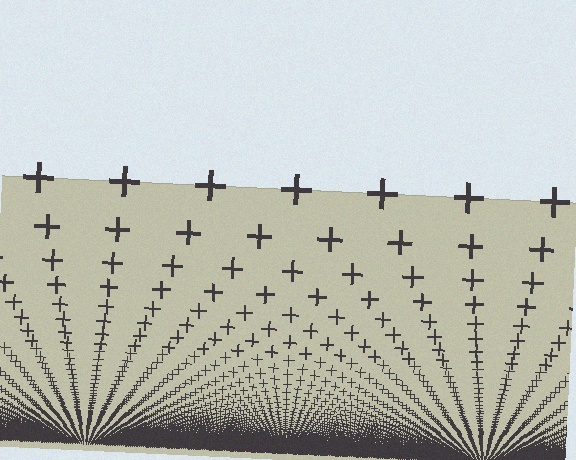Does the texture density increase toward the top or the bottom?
Density increases toward the bottom.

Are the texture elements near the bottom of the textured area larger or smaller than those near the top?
Smaller. The gradient is inverted — elements near the bottom are smaller and denser.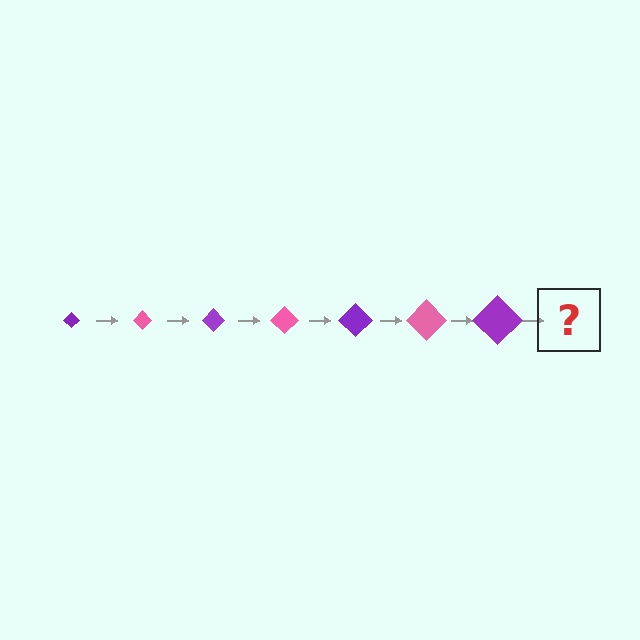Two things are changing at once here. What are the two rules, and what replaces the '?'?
The two rules are that the diamond grows larger each step and the color cycles through purple and pink. The '?' should be a pink diamond, larger than the previous one.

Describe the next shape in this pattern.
It should be a pink diamond, larger than the previous one.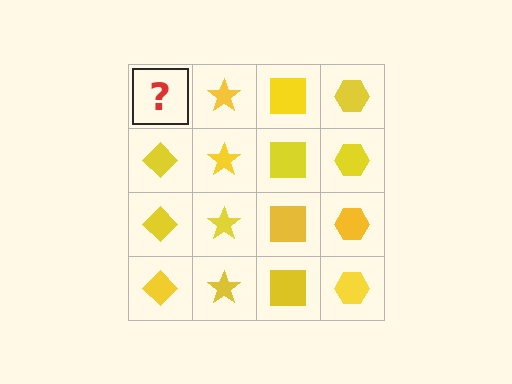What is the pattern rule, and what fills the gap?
The rule is that each column has a consistent shape. The gap should be filled with a yellow diamond.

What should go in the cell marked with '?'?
The missing cell should contain a yellow diamond.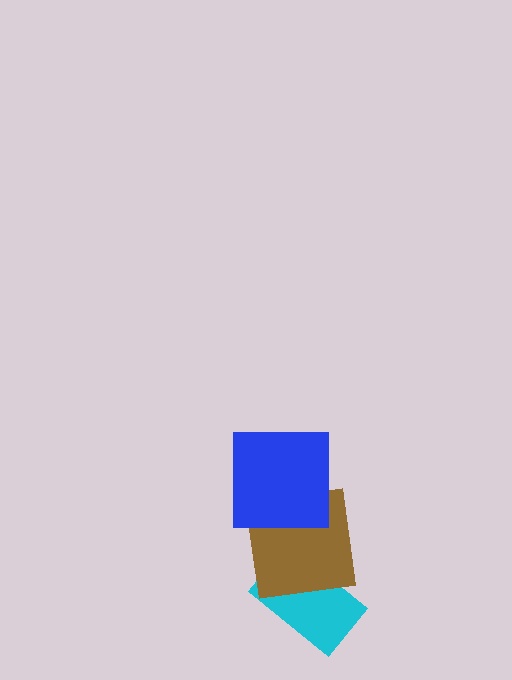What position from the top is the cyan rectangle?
The cyan rectangle is 3rd from the top.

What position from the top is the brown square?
The brown square is 2nd from the top.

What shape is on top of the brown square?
The blue square is on top of the brown square.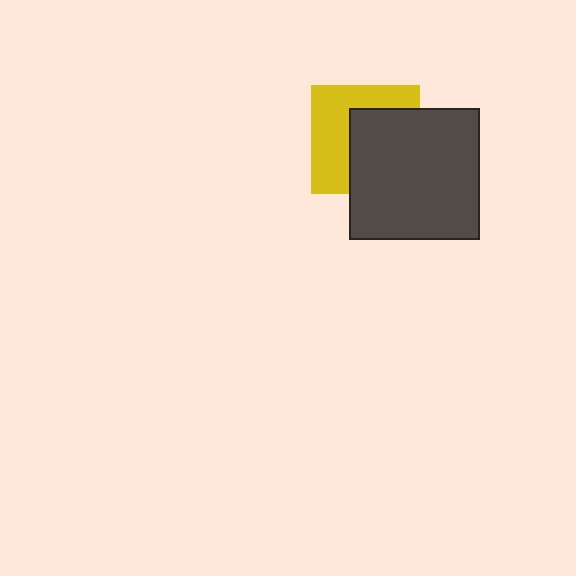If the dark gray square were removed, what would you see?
You would see the complete yellow square.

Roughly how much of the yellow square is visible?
About half of it is visible (roughly 48%).